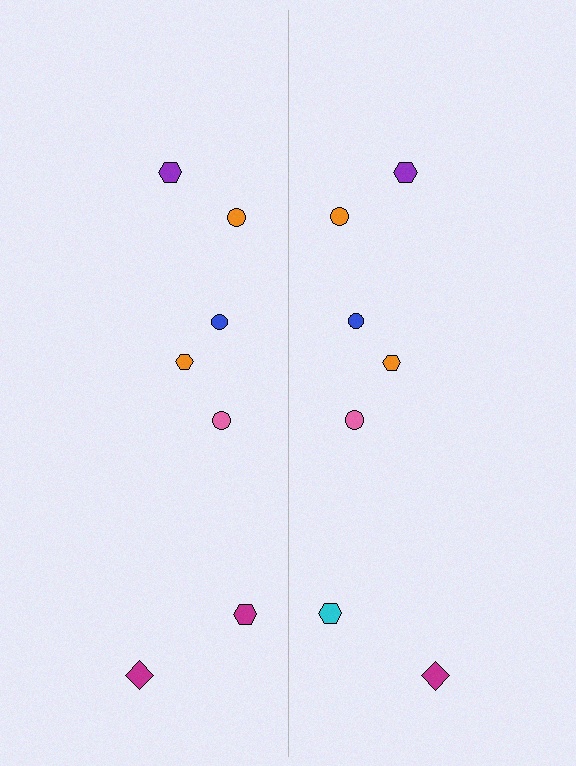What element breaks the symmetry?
The cyan hexagon on the right side breaks the symmetry — its mirror counterpart is magenta.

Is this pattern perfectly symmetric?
No, the pattern is not perfectly symmetric. The cyan hexagon on the right side breaks the symmetry — its mirror counterpart is magenta.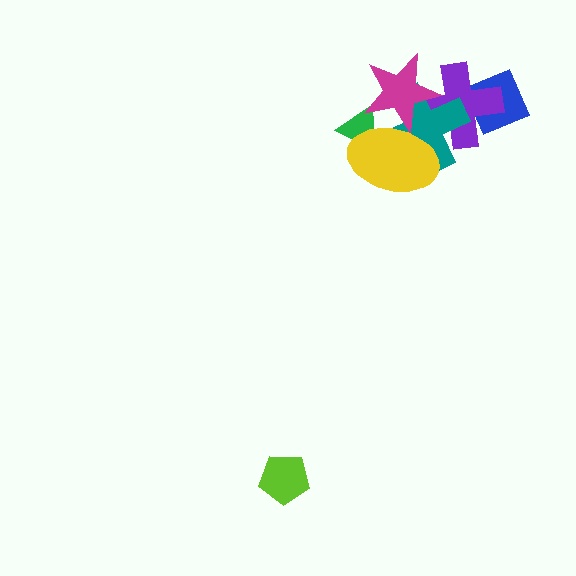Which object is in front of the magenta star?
The yellow ellipse is in front of the magenta star.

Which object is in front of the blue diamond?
The purple cross is in front of the blue diamond.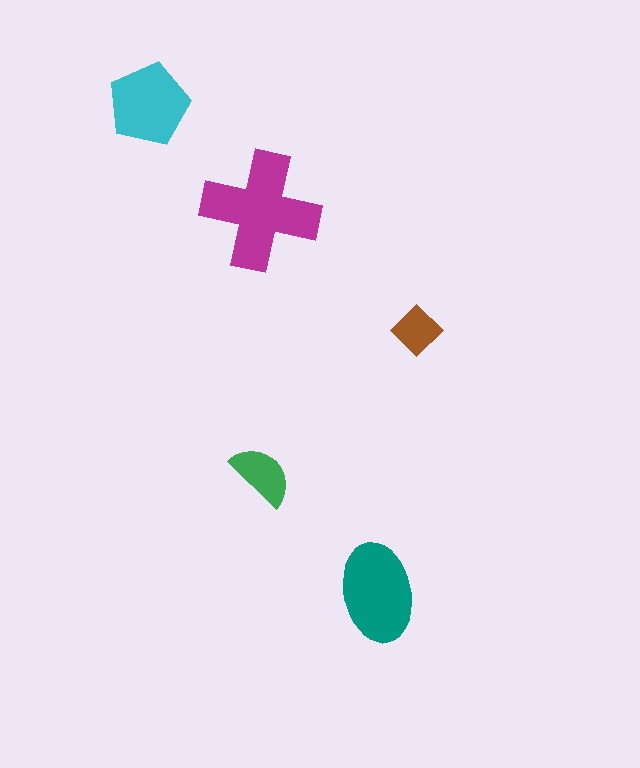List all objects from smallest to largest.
The brown diamond, the green semicircle, the cyan pentagon, the teal ellipse, the magenta cross.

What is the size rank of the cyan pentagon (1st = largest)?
3rd.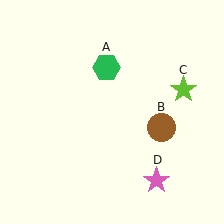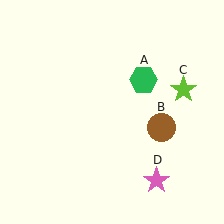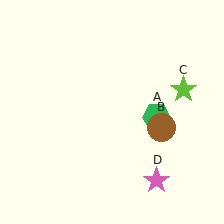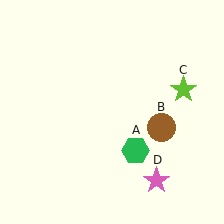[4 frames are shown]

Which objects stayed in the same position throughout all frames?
Brown circle (object B) and lime star (object C) and pink star (object D) remained stationary.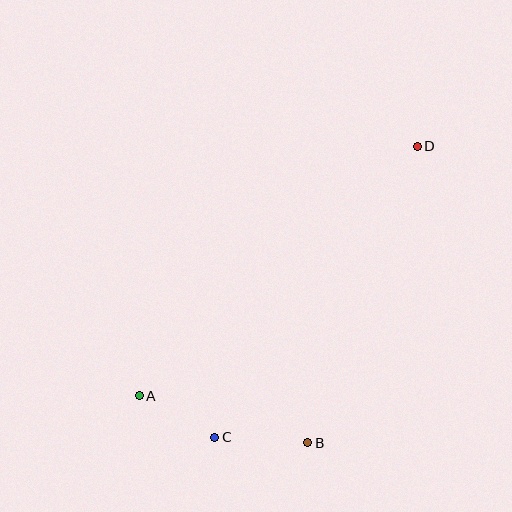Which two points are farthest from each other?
Points A and D are farthest from each other.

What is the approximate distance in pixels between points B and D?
The distance between B and D is approximately 316 pixels.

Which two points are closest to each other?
Points A and C are closest to each other.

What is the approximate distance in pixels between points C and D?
The distance between C and D is approximately 355 pixels.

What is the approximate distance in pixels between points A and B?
The distance between A and B is approximately 175 pixels.